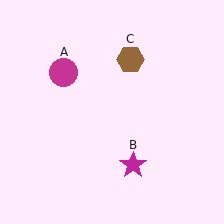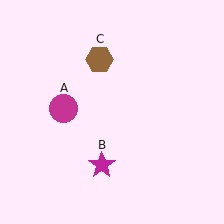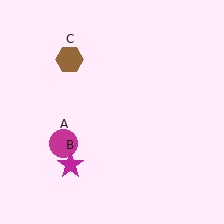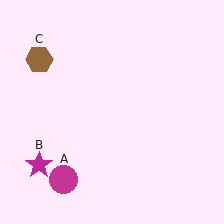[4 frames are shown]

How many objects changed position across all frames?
3 objects changed position: magenta circle (object A), magenta star (object B), brown hexagon (object C).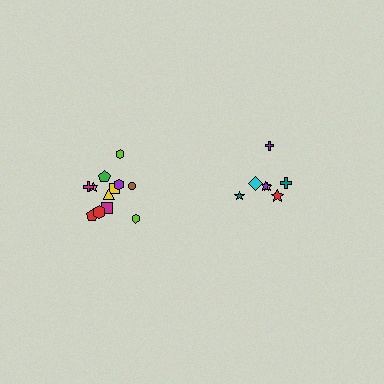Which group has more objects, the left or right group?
The left group.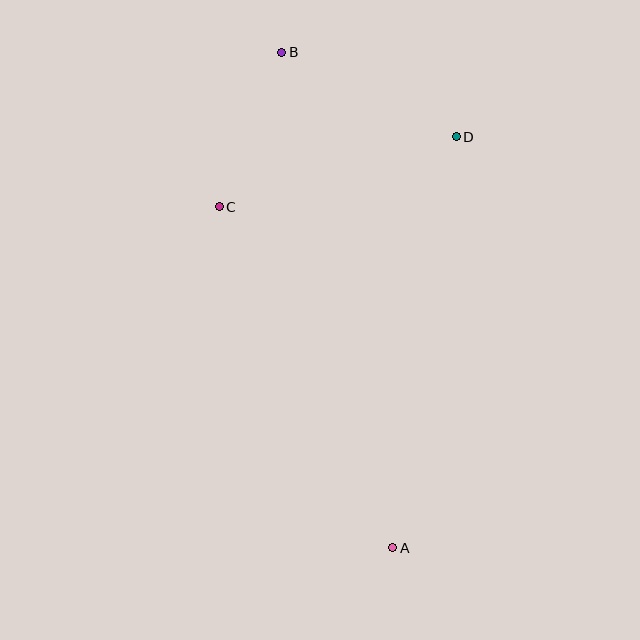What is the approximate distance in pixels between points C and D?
The distance between C and D is approximately 247 pixels.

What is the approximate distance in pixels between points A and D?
The distance between A and D is approximately 416 pixels.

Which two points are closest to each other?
Points B and C are closest to each other.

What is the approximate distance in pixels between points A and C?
The distance between A and C is approximately 383 pixels.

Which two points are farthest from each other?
Points A and B are farthest from each other.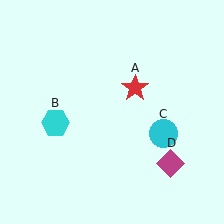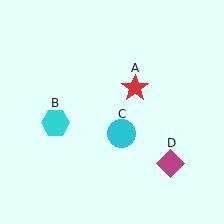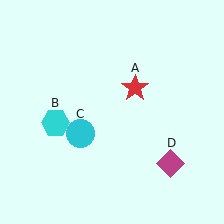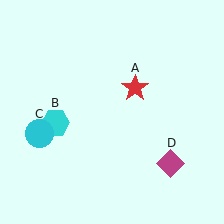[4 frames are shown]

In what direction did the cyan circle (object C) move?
The cyan circle (object C) moved left.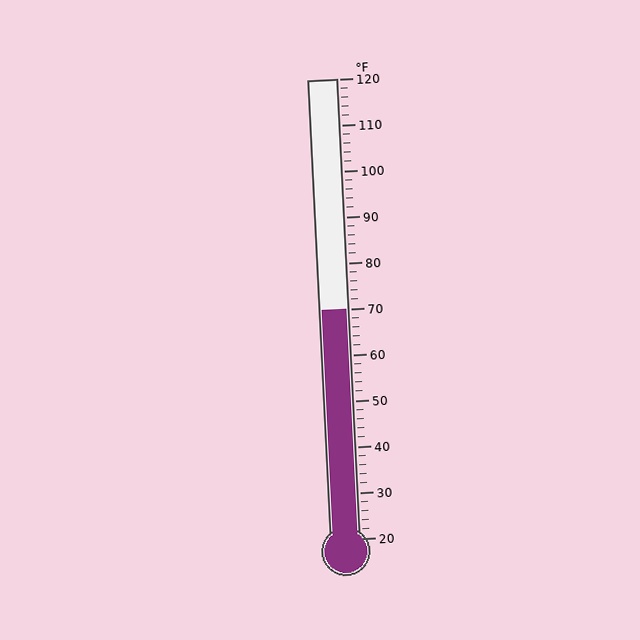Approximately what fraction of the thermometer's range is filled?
The thermometer is filled to approximately 50% of its range.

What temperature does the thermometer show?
The thermometer shows approximately 70°F.